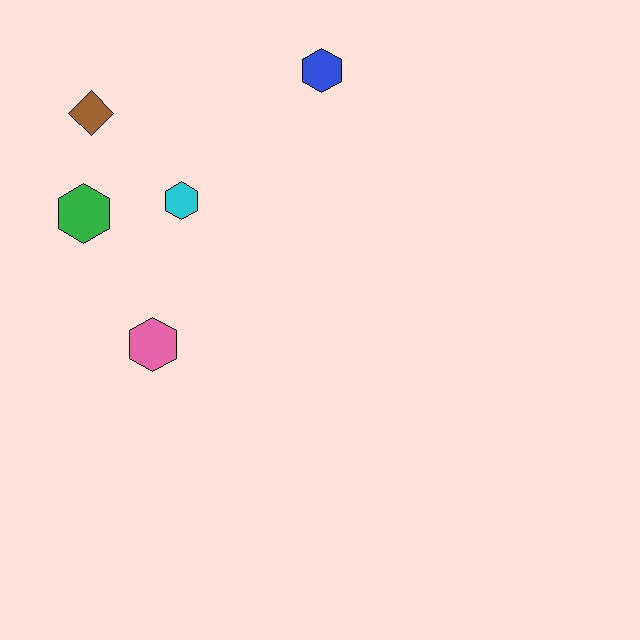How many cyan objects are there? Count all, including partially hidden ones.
There is 1 cyan object.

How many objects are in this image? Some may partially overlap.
There are 5 objects.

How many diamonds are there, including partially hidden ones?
There is 1 diamond.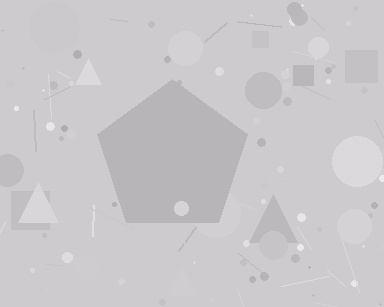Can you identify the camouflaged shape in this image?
The camouflaged shape is a pentagon.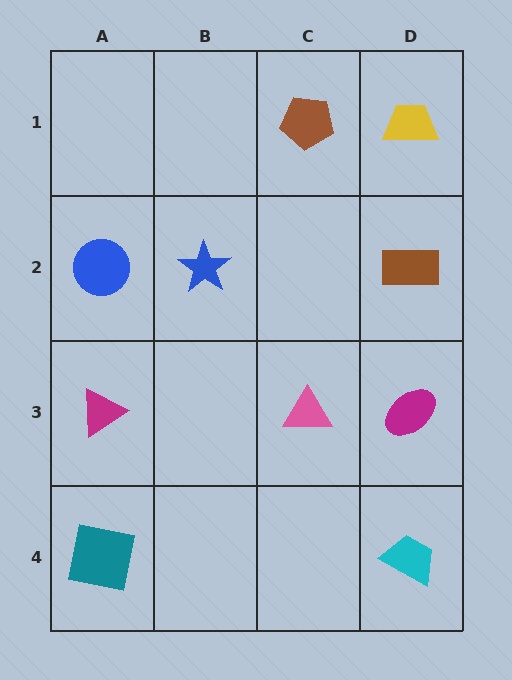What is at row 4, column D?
A cyan trapezoid.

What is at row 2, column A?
A blue circle.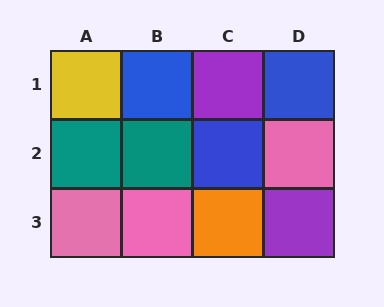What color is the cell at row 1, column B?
Blue.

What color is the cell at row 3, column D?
Purple.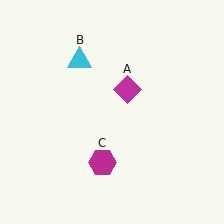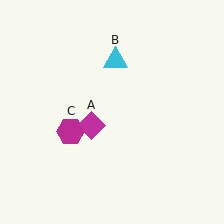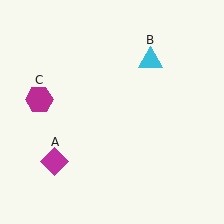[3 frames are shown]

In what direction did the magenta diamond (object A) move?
The magenta diamond (object A) moved down and to the left.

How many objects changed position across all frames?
3 objects changed position: magenta diamond (object A), cyan triangle (object B), magenta hexagon (object C).